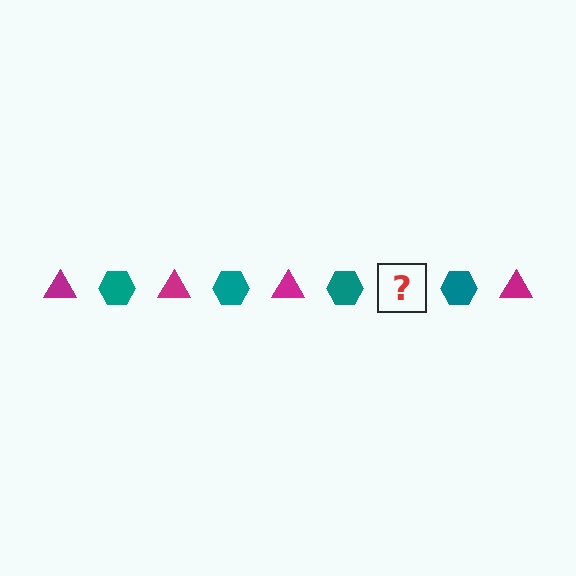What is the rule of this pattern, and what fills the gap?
The rule is that the pattern alternates between magenta triangle and teal hexagon. The gap should be filled with a magenta triangle.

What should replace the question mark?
The question mark should be replaced with a magenta triangle.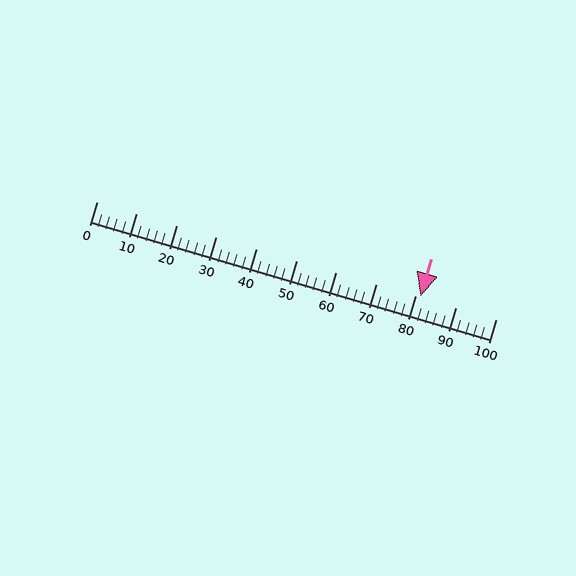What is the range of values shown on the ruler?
The ruler shows values from 0 to 100.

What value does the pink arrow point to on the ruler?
The pink arrow points to approximately 81.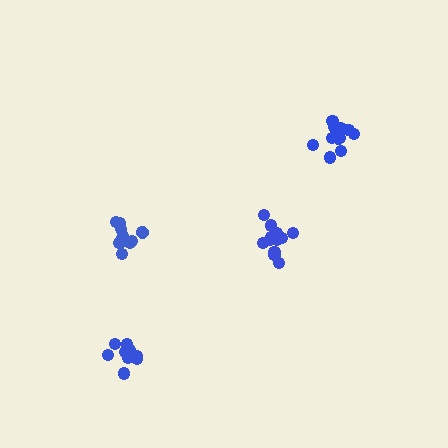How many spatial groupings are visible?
There are 4 spatial groupings.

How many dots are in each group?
Group 1: 13 dots, Group 2: 14 dots, Group 3: 11 dots, Group 4: 11 dots (49 total).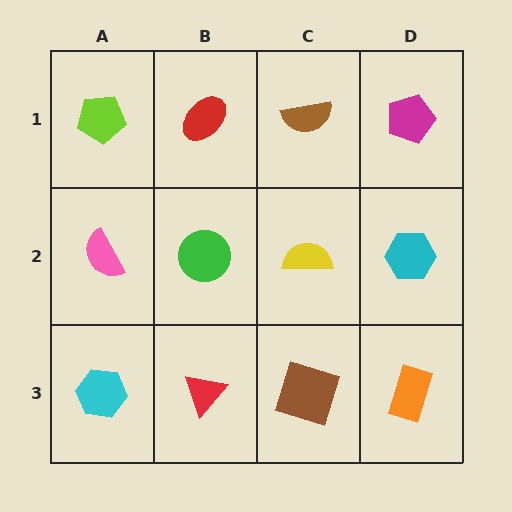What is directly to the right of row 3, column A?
A red triangle.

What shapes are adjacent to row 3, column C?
A yellow semicircle (row 2, column C), a red triangle (row 3, column B), an orange rectangle (row 3, column D).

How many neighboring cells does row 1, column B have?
3.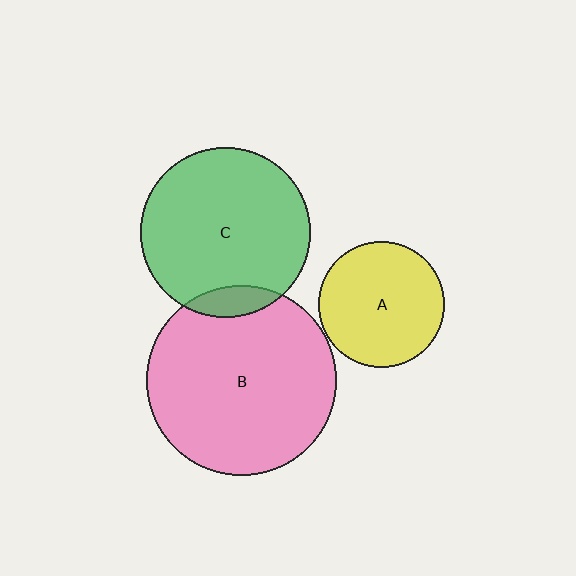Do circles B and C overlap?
Yes.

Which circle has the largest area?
Circle B (pink).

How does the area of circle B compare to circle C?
Approximately 1.3 times.